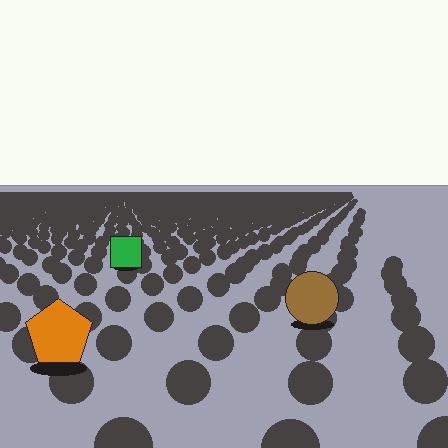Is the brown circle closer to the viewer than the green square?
Yes. The brown circle is closer — you can tell from the texture gradient: the ground texture is coarser near it.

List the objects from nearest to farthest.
From nearest to farthest: the orange pentagon, the brown circle, the green square.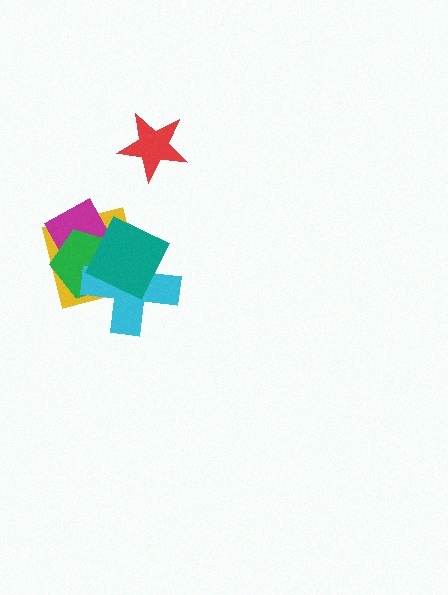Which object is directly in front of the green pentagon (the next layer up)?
The cyan cross is directly in front of the green pentagon.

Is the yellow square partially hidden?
Yes, it is partially covered by another shape.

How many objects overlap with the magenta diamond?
4 objects overlap with the magenta diamond.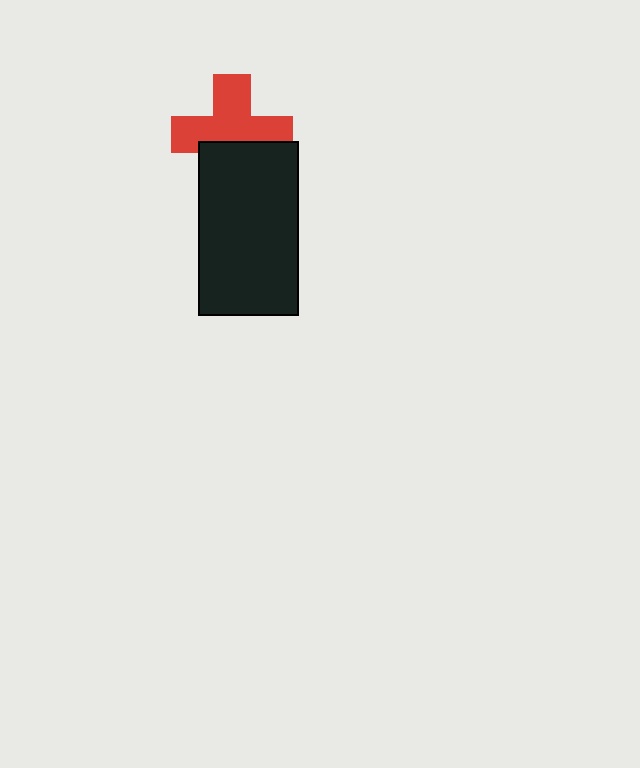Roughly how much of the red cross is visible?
About half of it is visible (roughly 65%).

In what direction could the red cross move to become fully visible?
The red cross could move up. That would shift it out from behind the black rectangle entirely.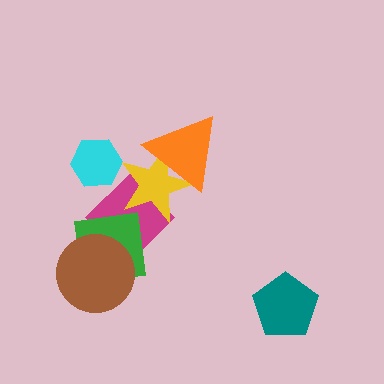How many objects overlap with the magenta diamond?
3 objects overlap with the magenta diamond.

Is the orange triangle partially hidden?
No, no other shape covers it.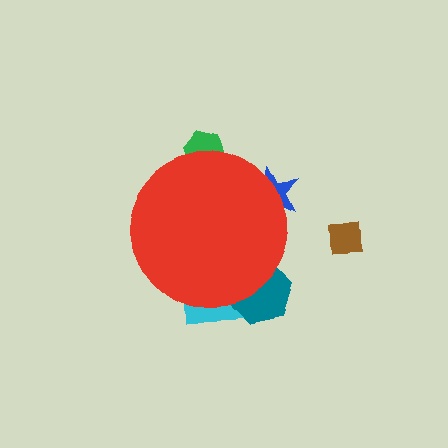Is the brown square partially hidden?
No, the brown square is fully visible.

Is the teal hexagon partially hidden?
Yes, the teal hexagon is partially hidden behind the red circle.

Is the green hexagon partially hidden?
Yes, the green hexagon is partially hidden behind the red circle.